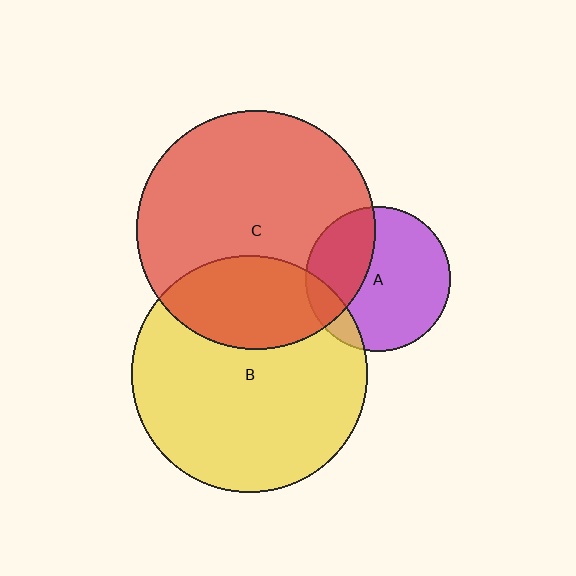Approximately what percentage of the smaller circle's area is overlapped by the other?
Approximately 35%.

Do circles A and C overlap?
Yes.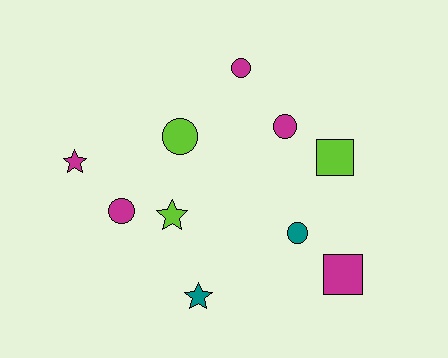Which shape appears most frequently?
Circle, with 5 objects.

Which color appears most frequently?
Magenta, with 5 objects.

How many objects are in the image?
There are 10 objects.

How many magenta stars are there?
There is 1 magenta star.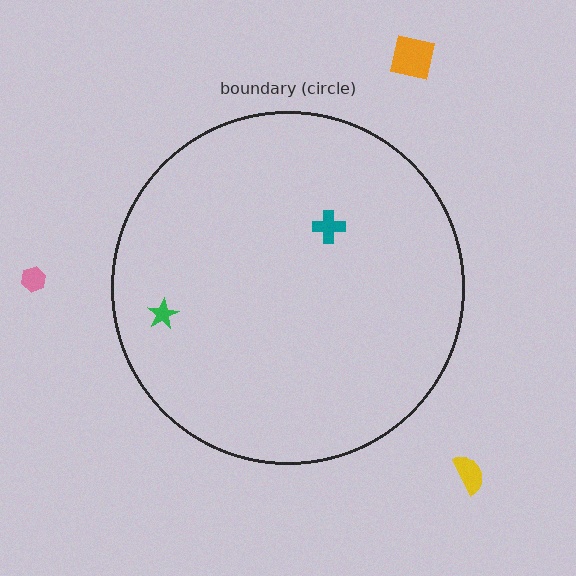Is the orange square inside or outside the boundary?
Outside.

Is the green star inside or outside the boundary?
Inside.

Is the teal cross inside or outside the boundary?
Inside.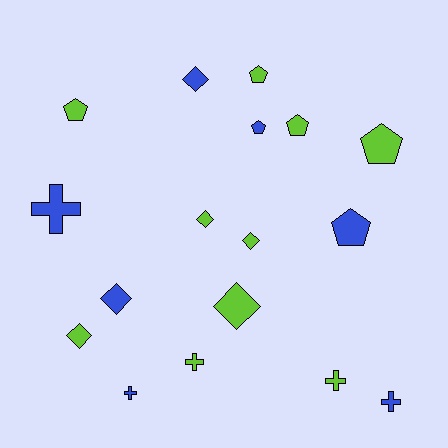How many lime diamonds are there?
There are 4 lime diamonds.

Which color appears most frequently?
Lime, with 10 objects.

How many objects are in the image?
There are 17 objects.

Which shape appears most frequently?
Diamond, with 6 objects.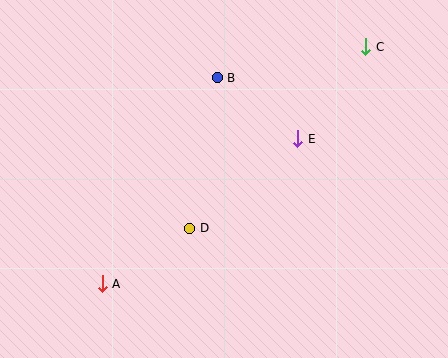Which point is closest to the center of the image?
Point D at (190, 228) is closest to the center.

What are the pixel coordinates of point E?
Point E is at (298, 139).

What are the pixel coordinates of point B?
Point B is at (217, 78).